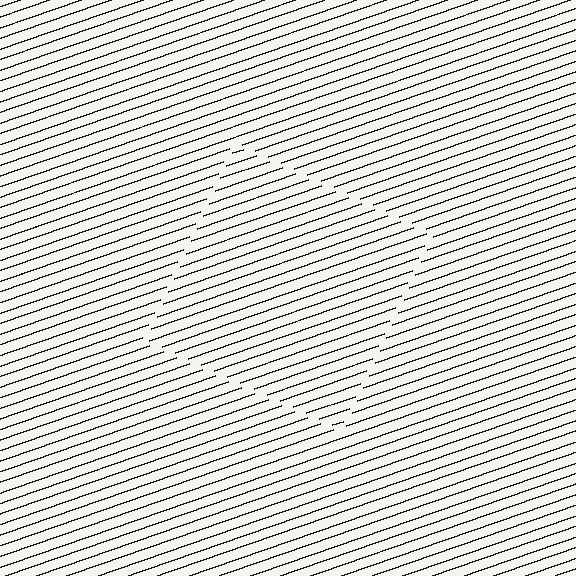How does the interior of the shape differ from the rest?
The interior of the shape contains the same grating, shifted by half a period — the contour is defined by the phase discontinuity where line-ends from the inner and outer gratings abut.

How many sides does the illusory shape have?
4 sides — the line-ends trace a square.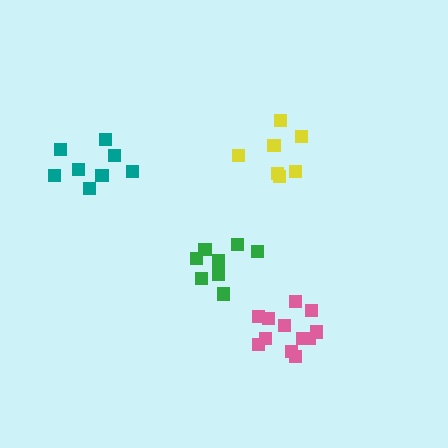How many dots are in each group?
Group 1: 7 dots, Group 2: 12 dots, Group 3: 8 dots, Group 4: 8 dots (35 total).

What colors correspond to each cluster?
The clusters are colored: yellow, pink, teal, green.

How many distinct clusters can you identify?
There are 4 distinct clusters.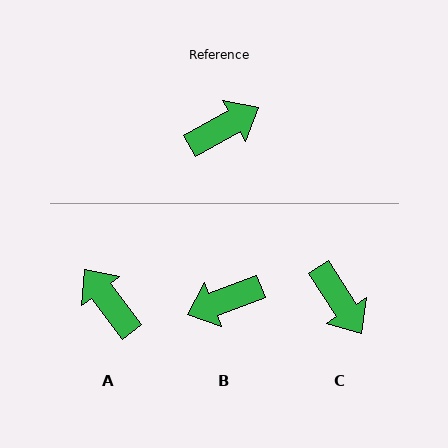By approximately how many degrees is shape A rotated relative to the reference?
Approximately 98 degrees counter-clockwise.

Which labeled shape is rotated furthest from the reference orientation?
B, about 172 degrees away.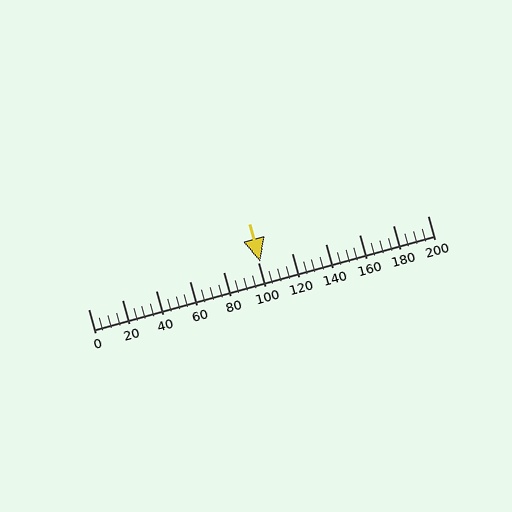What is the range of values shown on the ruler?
The ruler shows values from 0 to 200.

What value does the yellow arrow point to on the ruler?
The yellow arrow points to approximately 102.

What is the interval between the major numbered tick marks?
The major tick marks are spaced 20 units apart.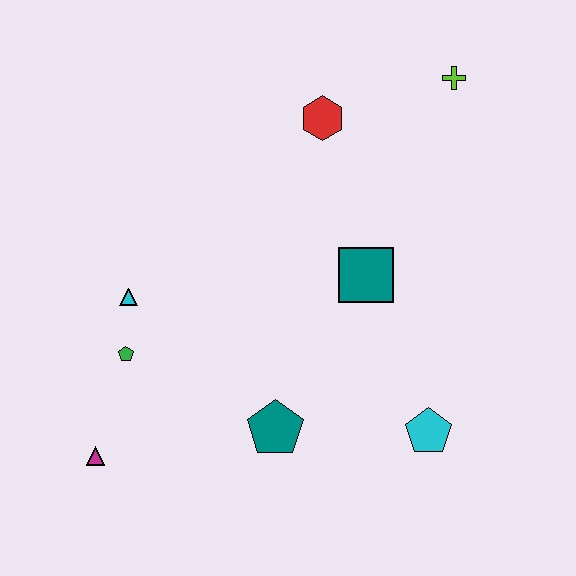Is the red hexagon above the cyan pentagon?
Yes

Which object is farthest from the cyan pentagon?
The lime cross is farthest from the cyan pentagon.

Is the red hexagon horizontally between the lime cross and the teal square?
No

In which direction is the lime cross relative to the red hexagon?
The lime cross is to the right of the red hexagon.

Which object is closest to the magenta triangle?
The green pentagon is closest to the magenta triangle.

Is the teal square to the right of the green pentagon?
Yes